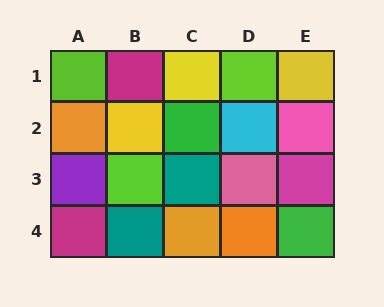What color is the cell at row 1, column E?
Yellow.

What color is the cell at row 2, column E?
Pink.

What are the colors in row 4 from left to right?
Magenta, teal, orange, orange, green.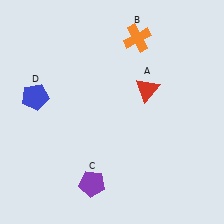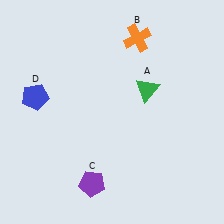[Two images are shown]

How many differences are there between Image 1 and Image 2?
There is 1 difference between the two images.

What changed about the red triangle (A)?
In Image 1, A is red. In Image 2, it changed to green.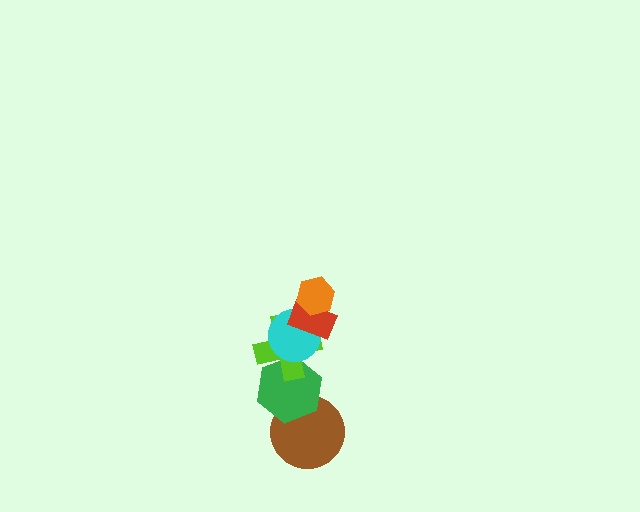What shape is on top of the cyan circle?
The red rectangle is on top of the cyan circle.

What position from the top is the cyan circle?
The cyan circle is 3rd from the top.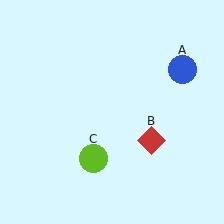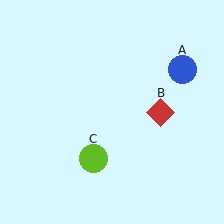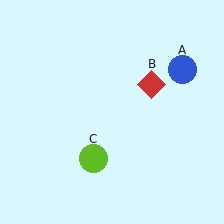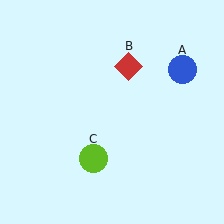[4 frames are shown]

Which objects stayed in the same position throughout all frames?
Blue circle (object A) and lime circle (object C) remained stationary.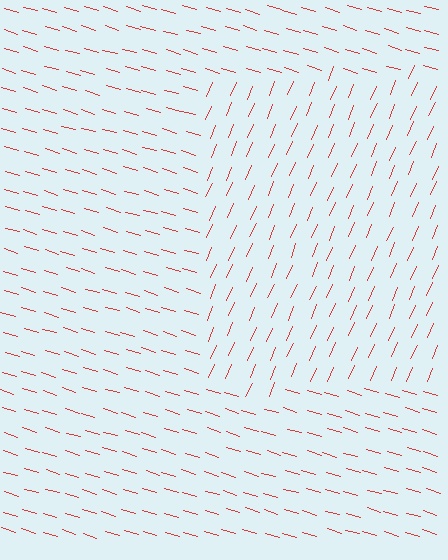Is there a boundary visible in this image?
Yes, there is a texture boundary formed by a change in line orientation.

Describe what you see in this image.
The image is filled with small red line segments. A rectangle region in the image has lines oriented differently from the surrounding lines, creating a visible texture boundary.